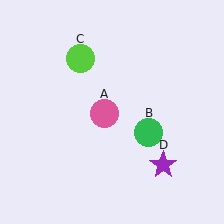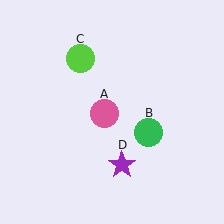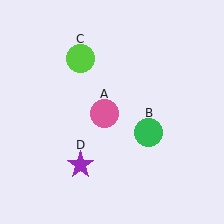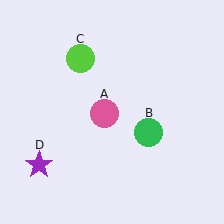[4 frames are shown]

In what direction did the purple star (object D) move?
The purple star (object D) moved left.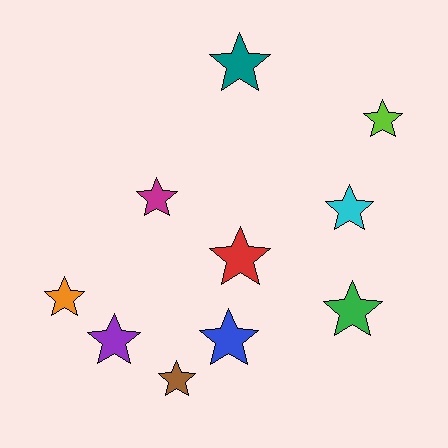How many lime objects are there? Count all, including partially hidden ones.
There is 1 lime object.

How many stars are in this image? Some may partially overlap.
There are 10 stars.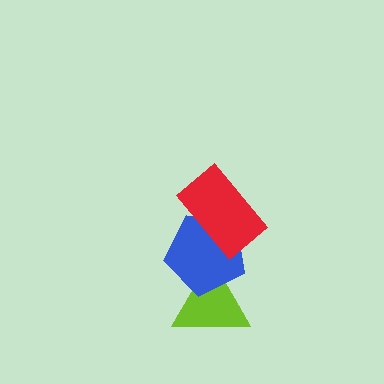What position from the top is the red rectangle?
The red rectangle is 1st from the top.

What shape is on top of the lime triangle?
The blue pentagon is on top of the lime triangle.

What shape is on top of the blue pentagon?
The red rectangle is on top of the blue pentagon.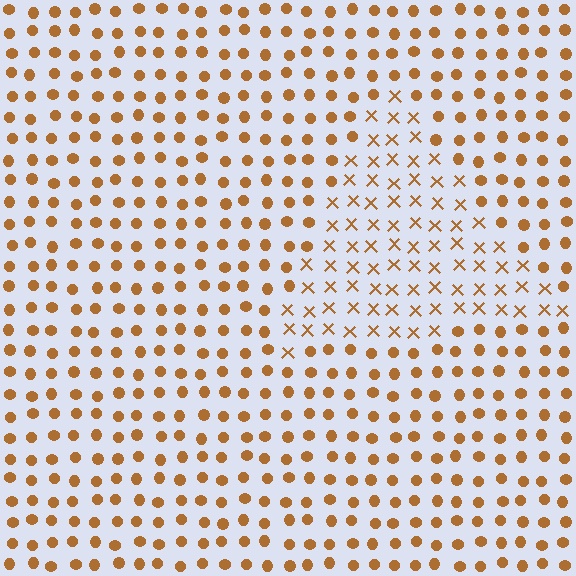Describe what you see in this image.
The image is filled with small brown elements arranged in a uniform grid. A triangle-shaped region contains X marks, while the surrounding area contains circles. The boundary is defined purely by the change in element shape.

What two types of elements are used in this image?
The image uses X marks inside the triangle region and circles outside it.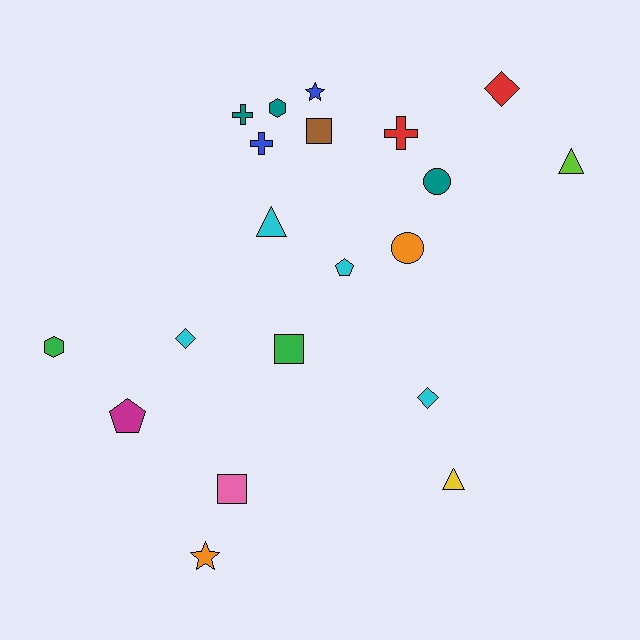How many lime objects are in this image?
There is 1 lime object.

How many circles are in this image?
There are 2 circles.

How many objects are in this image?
There are 20 objects.